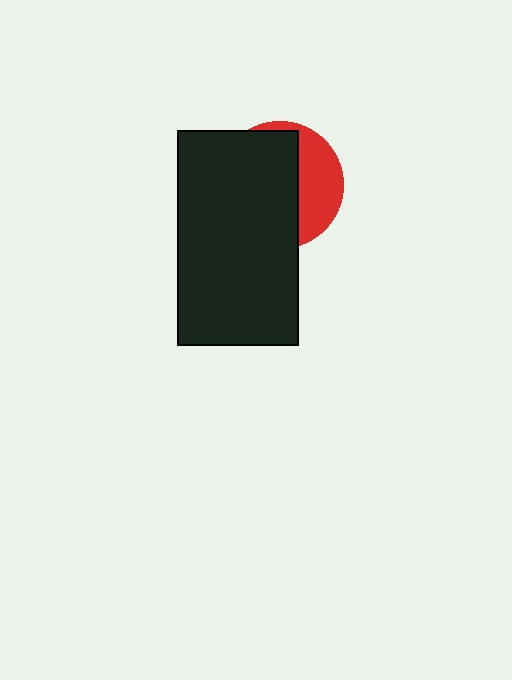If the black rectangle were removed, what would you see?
You would see the complete red circle.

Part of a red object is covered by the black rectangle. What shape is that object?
It is a circle.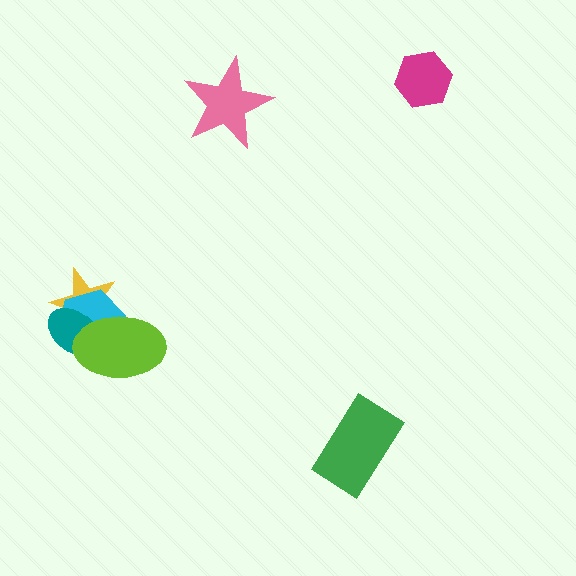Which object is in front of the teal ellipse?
The lime ellipse is in front of the teal ellipse.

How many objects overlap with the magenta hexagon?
0 objects overlap with the magenta hexagon.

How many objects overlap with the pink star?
0 objects overlap with the pink star.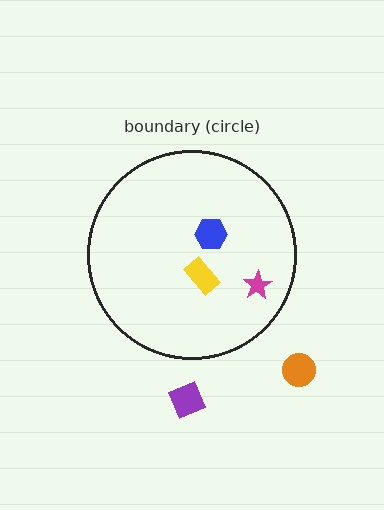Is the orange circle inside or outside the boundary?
Outside.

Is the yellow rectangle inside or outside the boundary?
Inside.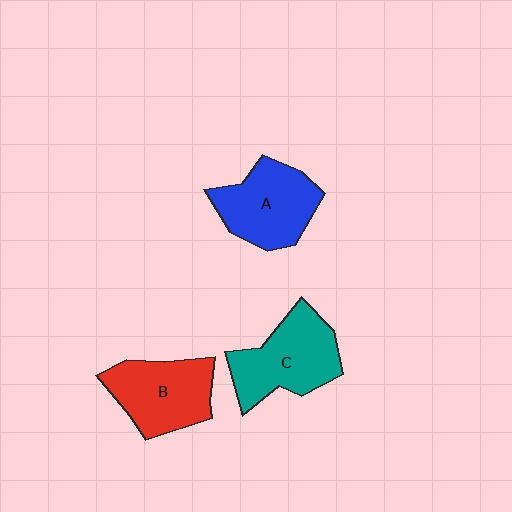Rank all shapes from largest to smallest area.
From largest to smallest: C (teal), A (blue), B (red).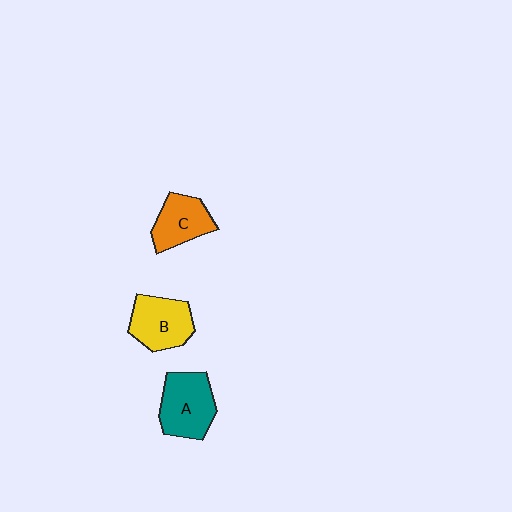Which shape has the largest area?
Shape A (teal).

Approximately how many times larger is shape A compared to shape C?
Approximately 1.3 times.